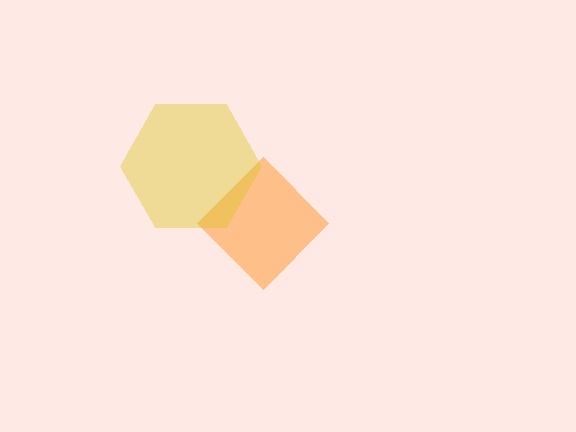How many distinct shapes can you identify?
There are 2 distinct shapes: an orange diamond, a yellow hexagon.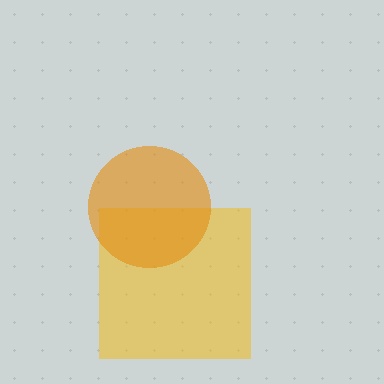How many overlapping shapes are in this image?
There are 2 overlapping shapes in the image.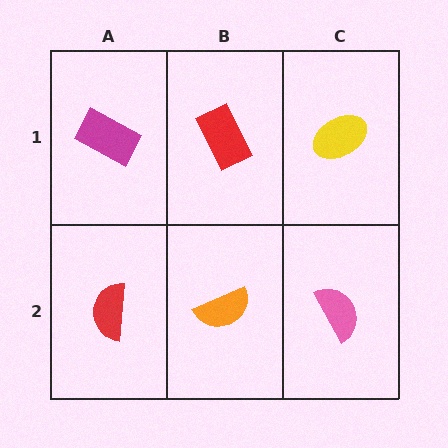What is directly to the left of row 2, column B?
A red semicircle.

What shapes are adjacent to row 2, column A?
A magenta rectangle (row 1, column A), an orange semicircle (row 2, column B).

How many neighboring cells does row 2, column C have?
2.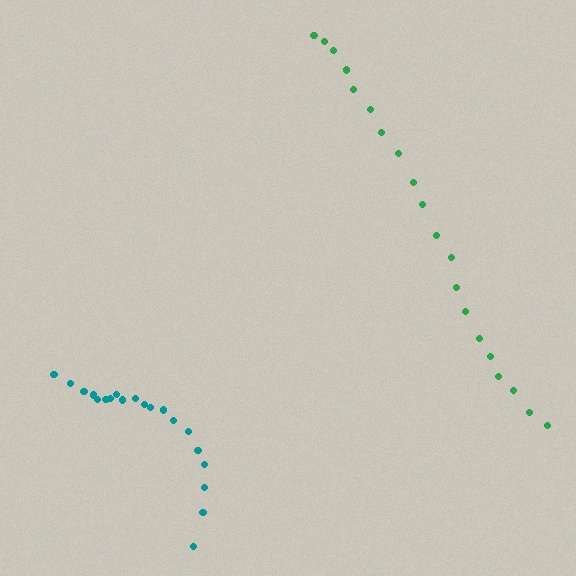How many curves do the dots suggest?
There are 2 distinct paths.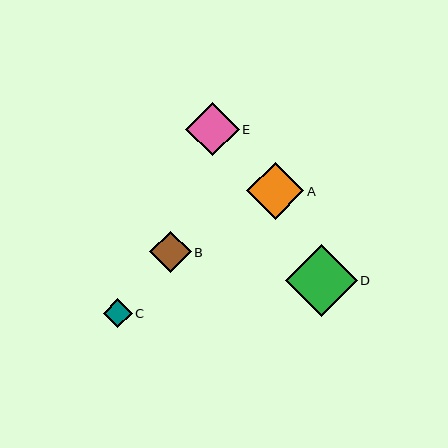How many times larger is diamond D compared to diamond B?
Diamond D is approximately 1.7 times the size of diamond B.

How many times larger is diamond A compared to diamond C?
Diamond A is approximately 2.0 times the size of diamond C.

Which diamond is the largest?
Diamond D is the largest with a size of approximately 71 pixels.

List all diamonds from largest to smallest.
From largest to smallest: D, A, E, B, C.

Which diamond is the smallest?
Diamond C is the smallest with a size of approximately 29 pixels.